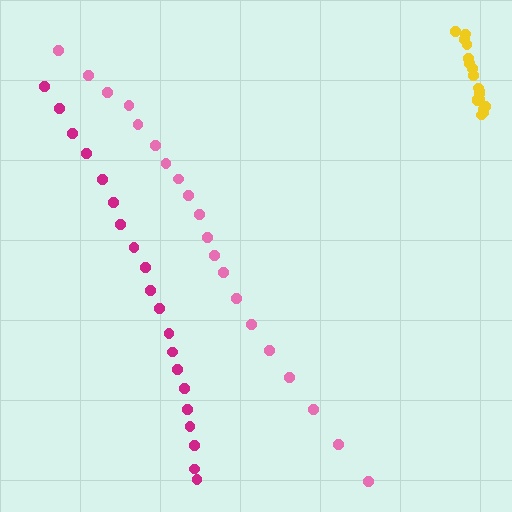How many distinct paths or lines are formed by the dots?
There are 3 distinct paths.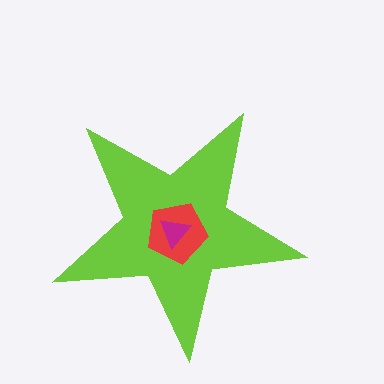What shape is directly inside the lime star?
The red pentagon.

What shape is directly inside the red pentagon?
The magenta triangle.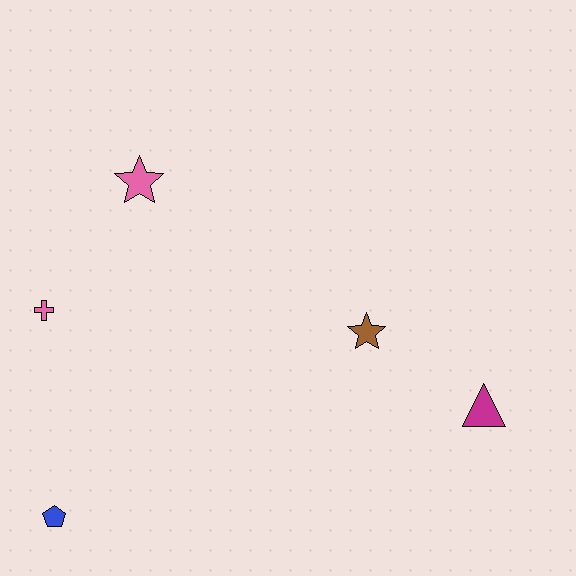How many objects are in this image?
There are 5 objects.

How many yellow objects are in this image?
There are no yellow objects.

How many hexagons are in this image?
There are no hexagons.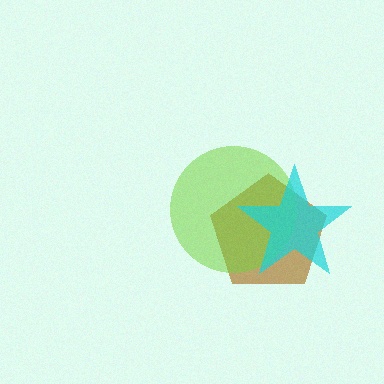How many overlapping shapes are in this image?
There are 3 overlapping shapes in the image.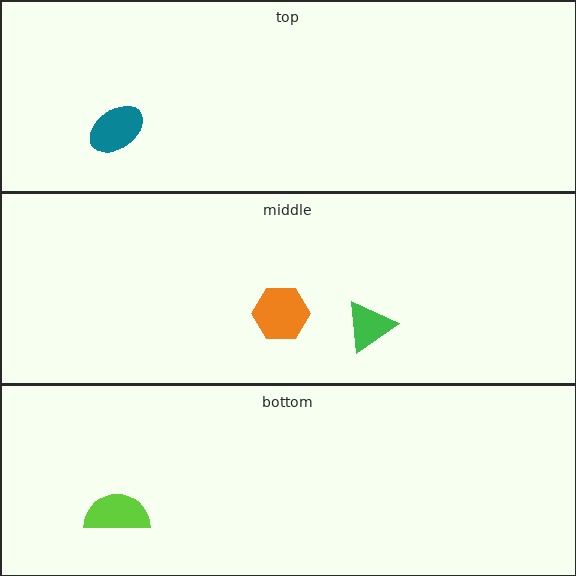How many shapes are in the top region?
1.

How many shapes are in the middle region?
2.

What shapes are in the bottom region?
The lime semicircle.